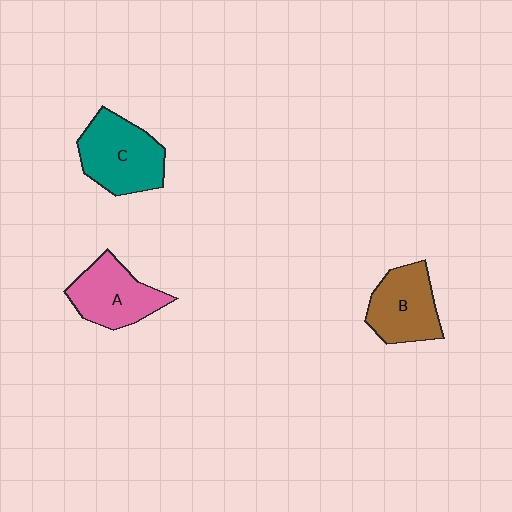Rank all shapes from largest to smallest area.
From largest to smallest: C (teal), A (pink), B (brown).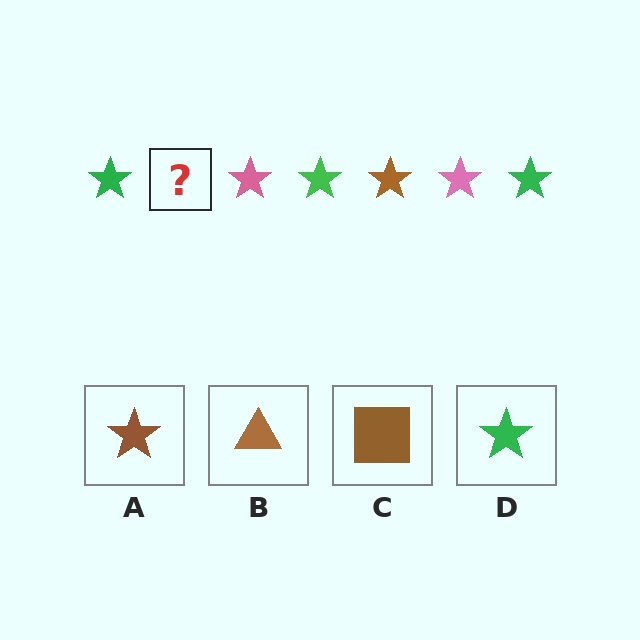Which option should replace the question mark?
Option A.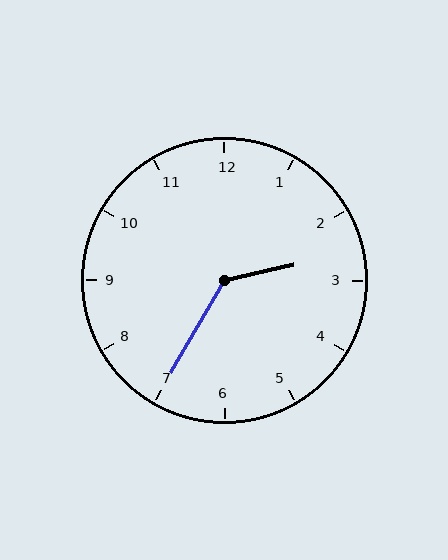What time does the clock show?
2:35.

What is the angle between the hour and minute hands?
Approximately 132 degrees.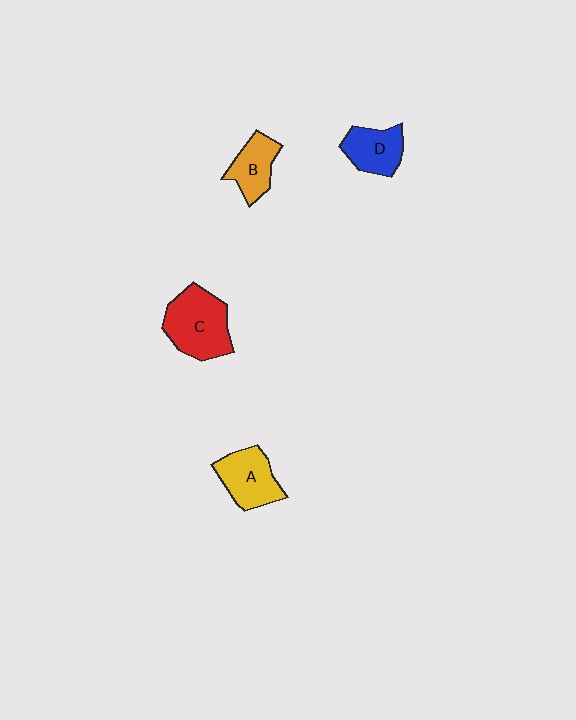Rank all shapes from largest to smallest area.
From largest to smallest: C (red), A (yellow), D (blue), B (orange).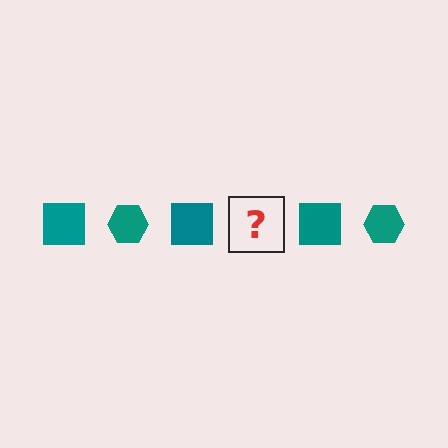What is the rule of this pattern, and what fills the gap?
The rule is that the pattern cycles through square, hexagon shapes in teal. The gap should be filled with a teal hexagon.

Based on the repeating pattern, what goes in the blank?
The blank should be a teal hexagon.